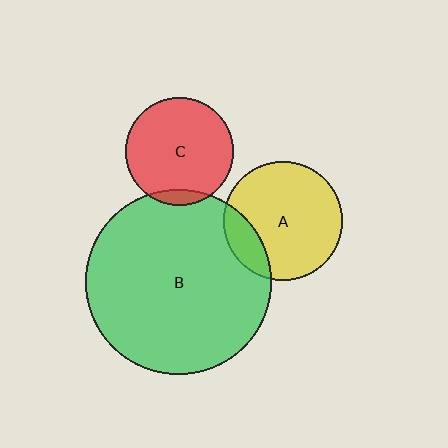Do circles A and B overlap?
Yes.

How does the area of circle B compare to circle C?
Approximately 2.9 times.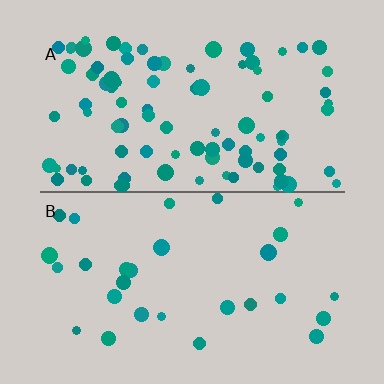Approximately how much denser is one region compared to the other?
Approximately 3.1× — region A over region B.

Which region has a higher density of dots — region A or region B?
A (the top).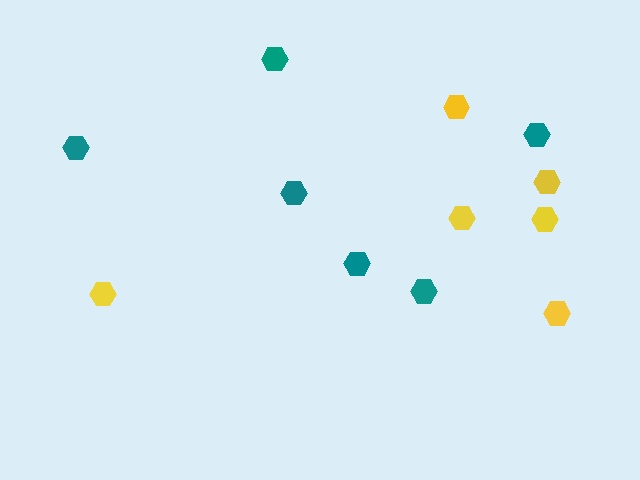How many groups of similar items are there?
There are 2 groups: one group of teal hexagons (6) and one group of yellow hexagons (6).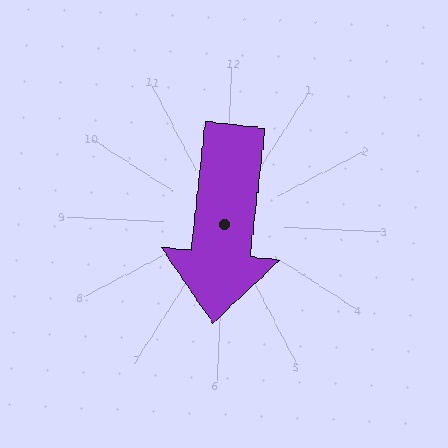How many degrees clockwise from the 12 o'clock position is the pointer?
Approximately 184 degrees.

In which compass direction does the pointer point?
South.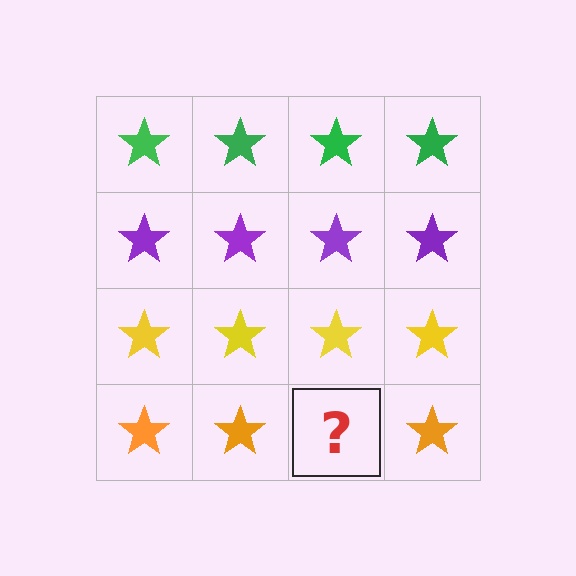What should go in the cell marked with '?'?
The missing cell should contain an orange star.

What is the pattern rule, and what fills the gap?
The rule is that each row has a consistent color. The gap should be filled with an orange star.